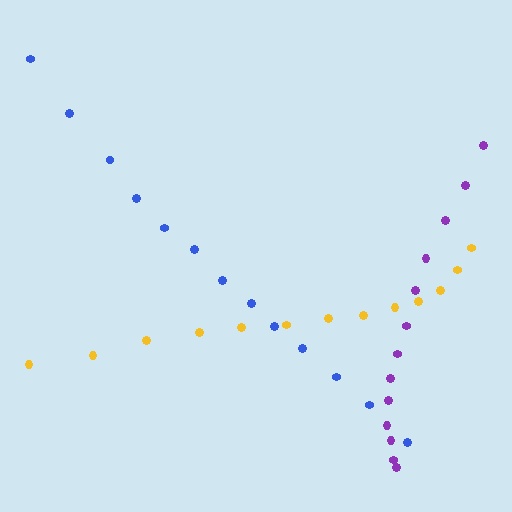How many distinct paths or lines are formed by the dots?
There are 3 distinct paths.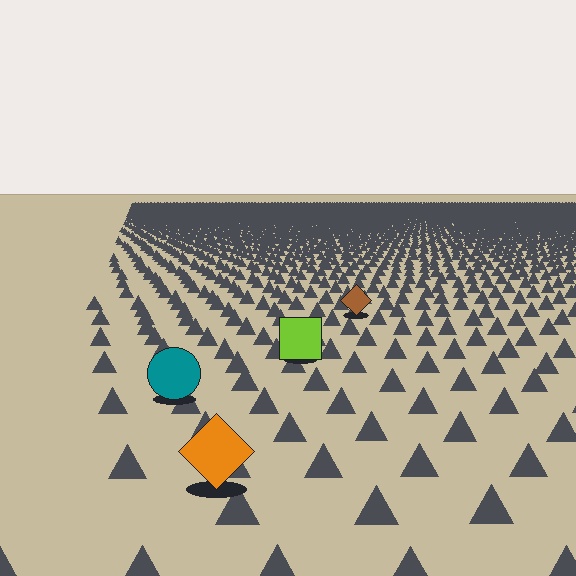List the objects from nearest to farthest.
From nearest to farthest: the orange diamond, the teal circle, the lime square, the brown diamond.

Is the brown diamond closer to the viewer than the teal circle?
No. The teal circle is closer — you can tell from the texture gradient: the ground texture is coarser near it.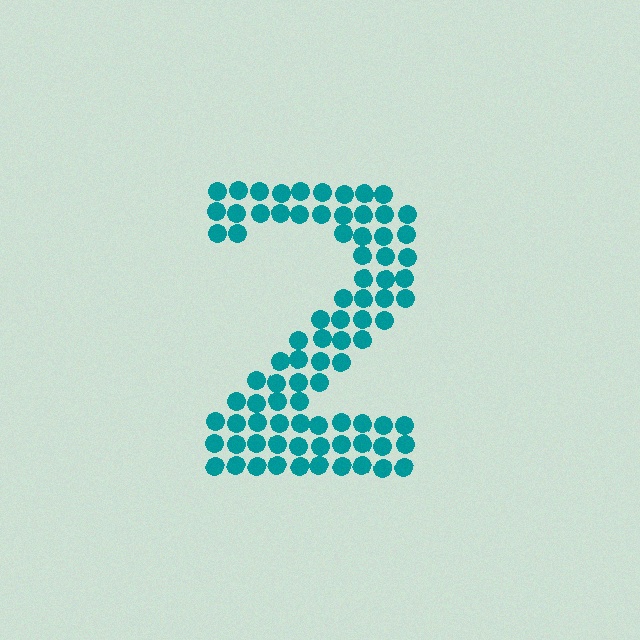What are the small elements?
The small elements are circles.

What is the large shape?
The large shape is the digit 2.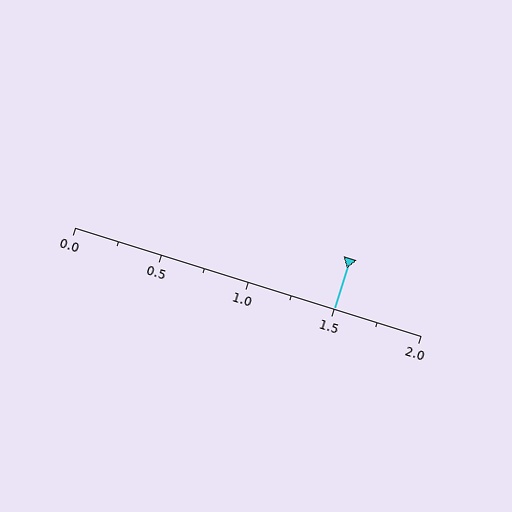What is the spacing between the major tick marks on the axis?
The major ticks are spaced 0.5 apart.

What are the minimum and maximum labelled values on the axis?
The axis runs from 0.0 to 2.0.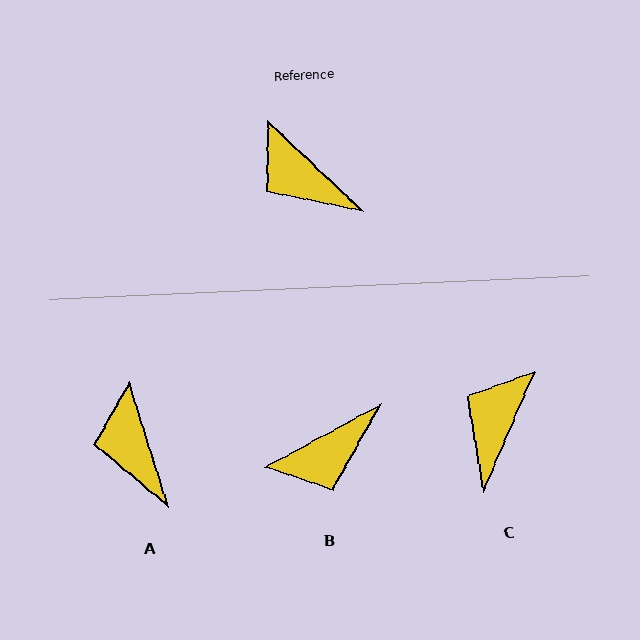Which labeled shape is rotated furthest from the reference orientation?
B, about 72 degrees away.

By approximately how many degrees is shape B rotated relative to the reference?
Approximately 72 degrees counter-clockwise.